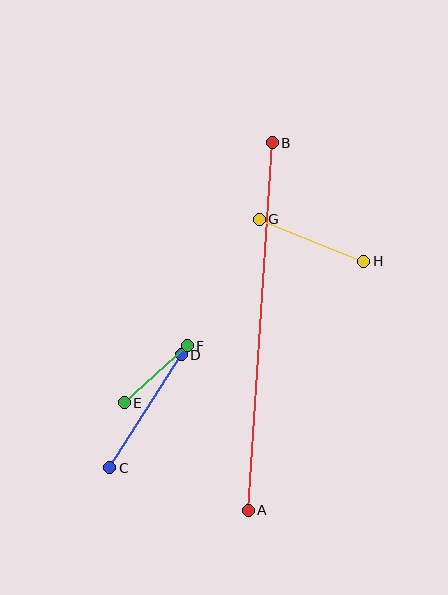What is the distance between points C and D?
The distance is approximately 133 pixels.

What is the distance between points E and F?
The distance is approximately 85 pixels.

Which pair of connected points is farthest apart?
Points A and B are farthest apart.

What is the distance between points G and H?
The distance is approximately 112 pixels.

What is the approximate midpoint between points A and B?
The midpoint is at approximately (260, 326) pixels.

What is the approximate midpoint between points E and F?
The midpoint is at approximately (156, 374) pixels.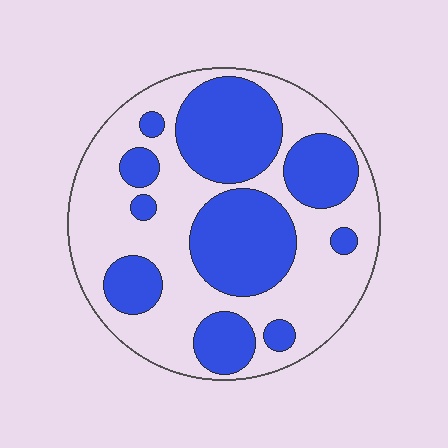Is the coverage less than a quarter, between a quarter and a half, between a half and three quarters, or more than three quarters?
Between a quarter and a half.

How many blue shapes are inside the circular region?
10.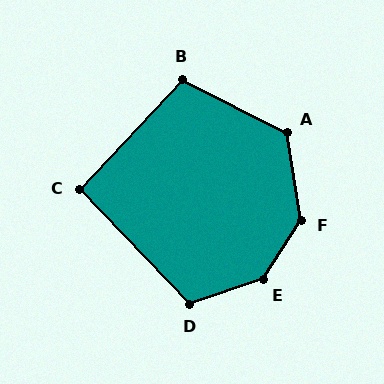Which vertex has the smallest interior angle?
C, at approximately 93 degrees.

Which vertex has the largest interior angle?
E, at approximately 142 degrees.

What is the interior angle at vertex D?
Approximately 115 degrees (obtuse).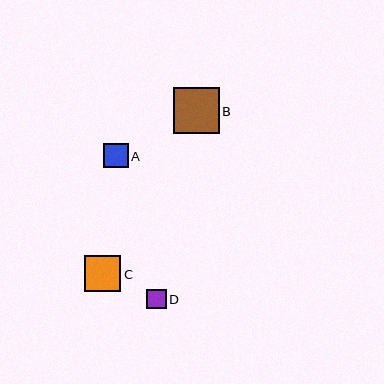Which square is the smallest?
Square D is the smallest with a size of approximately 19 pixels.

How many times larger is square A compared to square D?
Square A is approximately 1.3 times the size of square D.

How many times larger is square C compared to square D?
Square C is approximately 1.9 times the size of square D.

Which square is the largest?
Square B is the largest with a size of approximately 46 pixels.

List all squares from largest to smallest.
From largest to smallest: B, C, A, D.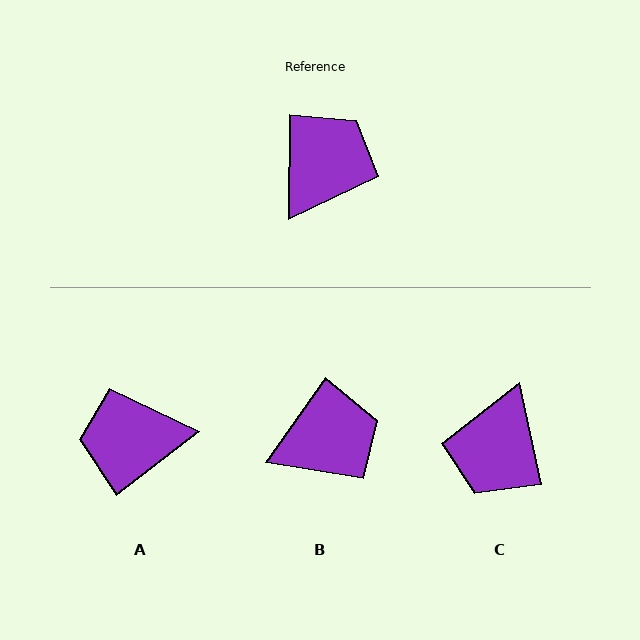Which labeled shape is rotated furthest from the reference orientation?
C, about 167 degrees away.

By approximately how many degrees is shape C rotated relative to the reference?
Approximately 167 degrees clockwise.